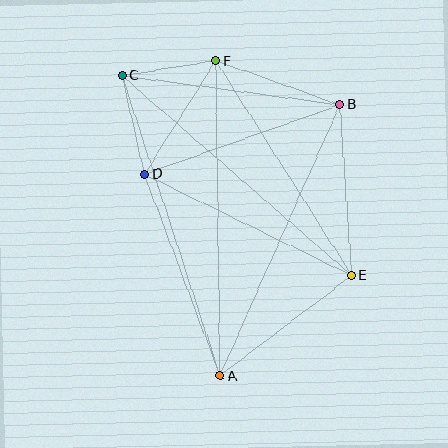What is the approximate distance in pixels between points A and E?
The distance between A and E is approximately 165 pixels.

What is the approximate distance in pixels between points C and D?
The distance between C and D is approximately 101 pixels.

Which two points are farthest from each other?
Points A and C are farthest from each other.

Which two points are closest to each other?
Points C and F are closest to each other.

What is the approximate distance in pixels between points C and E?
The distance between C and E is approximately 304 pixels.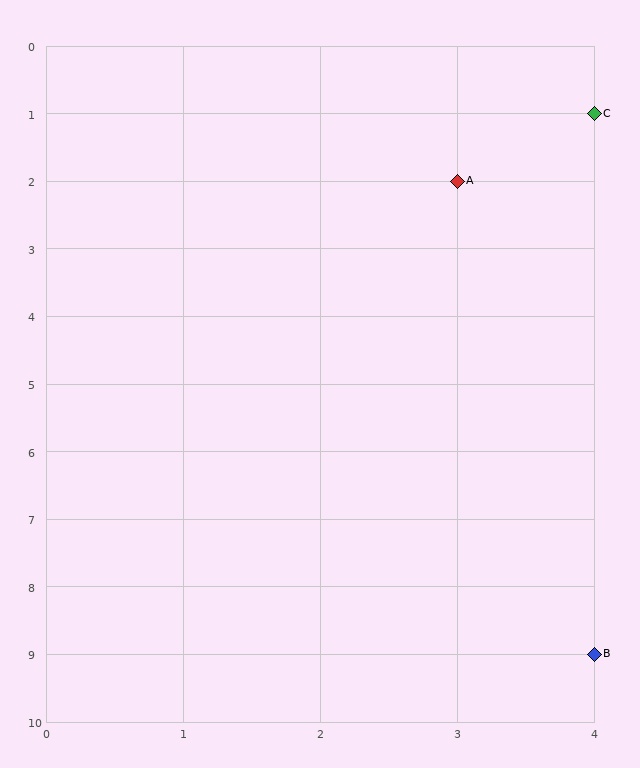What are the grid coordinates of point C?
Point C is at grid coordinates (4, 1).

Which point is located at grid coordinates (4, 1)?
Point C is at (4, 1).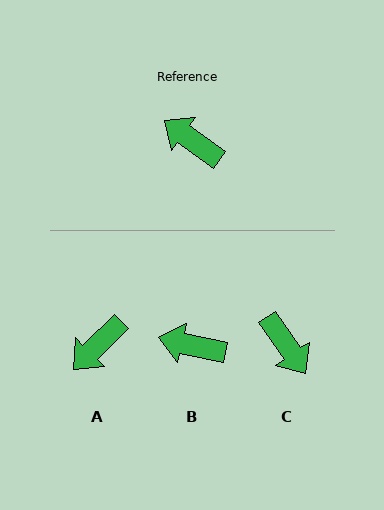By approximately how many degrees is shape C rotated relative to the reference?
Approximately 160 degrees counter-clockwise.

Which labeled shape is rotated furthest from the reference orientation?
C, about 160 degrees away.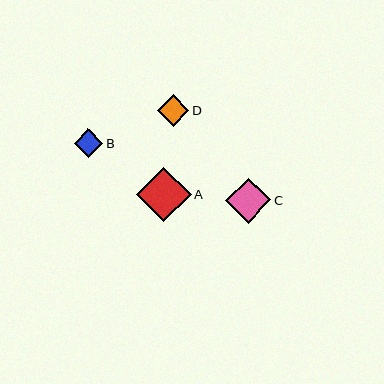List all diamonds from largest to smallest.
From largest to smallest: A, C, D, B.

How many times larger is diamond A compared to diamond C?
Diamond A is approximately 1.2 times the size of diamond C.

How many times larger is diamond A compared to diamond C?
Diamond A is approximately 1.2 times the size of diamond C.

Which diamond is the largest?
Diamond A is the largest with a size of approximately 54 pixels.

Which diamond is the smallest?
Diamond B is the smallest with a size of approximately 29 pixels.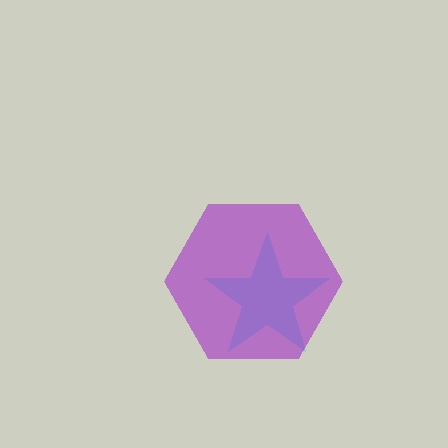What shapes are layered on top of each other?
The layered shapes are: a cyan star, a purple hexagon.